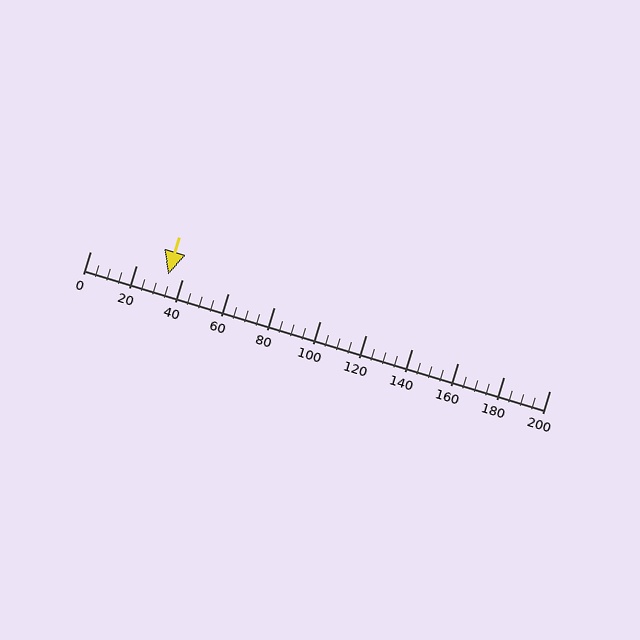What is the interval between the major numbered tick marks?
The major tick marks are spaced 20 units apart.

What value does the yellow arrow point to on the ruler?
The yellow arrow points to approximately 34.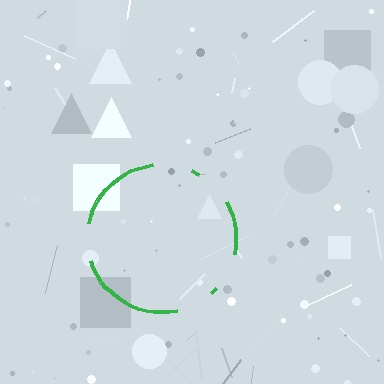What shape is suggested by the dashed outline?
The dashed outline suggests a circle.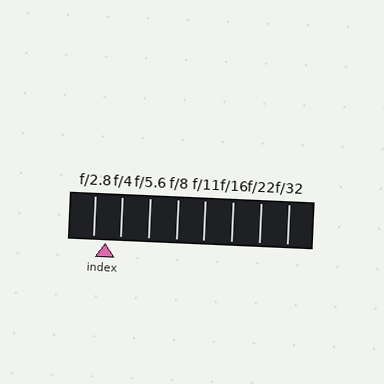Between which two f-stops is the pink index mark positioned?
The index mark is between f/2.8 and f/4.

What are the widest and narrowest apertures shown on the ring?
The widest aperture shown is f/2.8 and the narrowest is f/32.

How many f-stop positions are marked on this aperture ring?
There are 8 f-stop positions marked.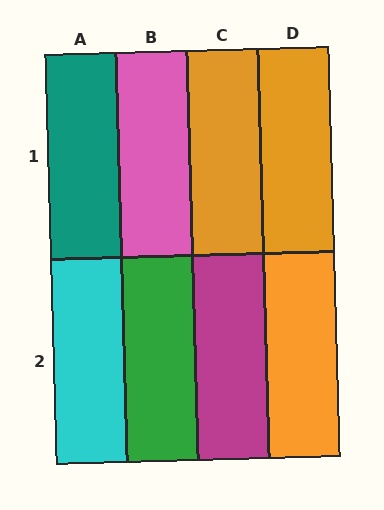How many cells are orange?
3 cells are orange.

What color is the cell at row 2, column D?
Orange.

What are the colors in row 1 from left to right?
Teal, pink, orange, orange.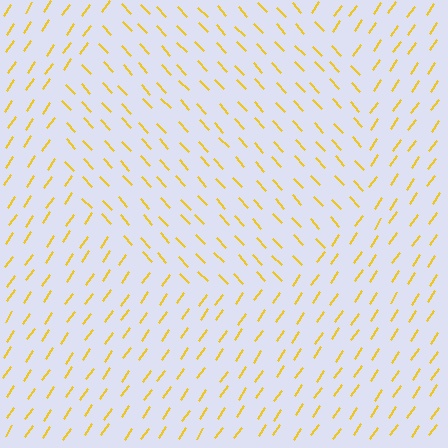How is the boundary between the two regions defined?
The boundary is defined purely by a change in line orientation (approximately 77 degrees difference). All lines are the same color and thickness.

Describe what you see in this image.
The image is filled with small yellow line segments. A circle region in the image has lines oriented differently from the surrounding lines, creating a visible texture boundary.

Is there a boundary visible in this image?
Yes, there is a texture boundary formed by a change in line orientation.